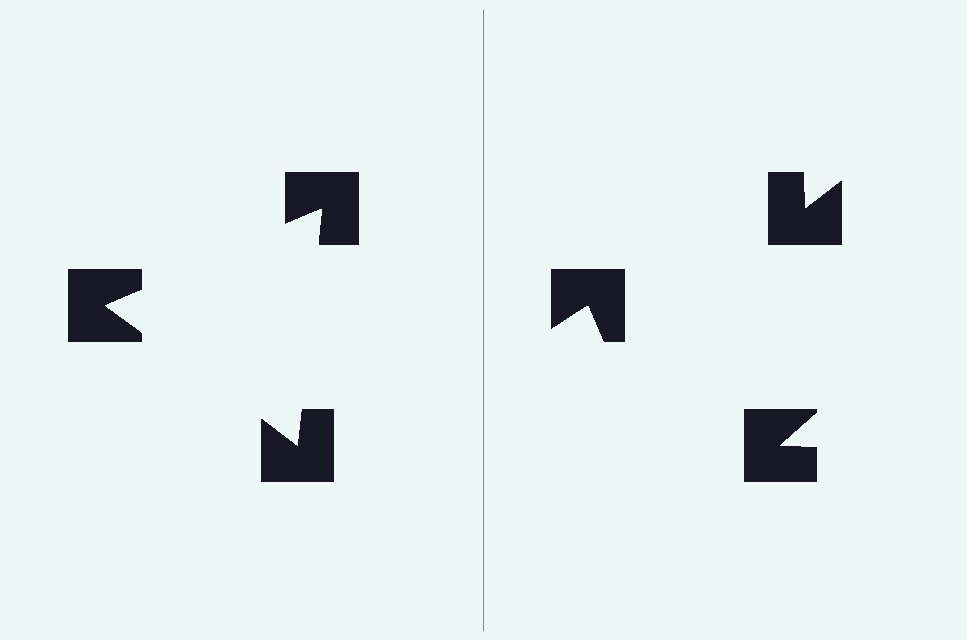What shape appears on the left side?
An illusory triangle.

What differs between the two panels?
The notched squares are positioned identically on both sides; only the wedge orientations differ. On the left they align to a triangle; on the right they are misaligned.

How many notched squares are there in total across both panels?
6 — 3 on each side.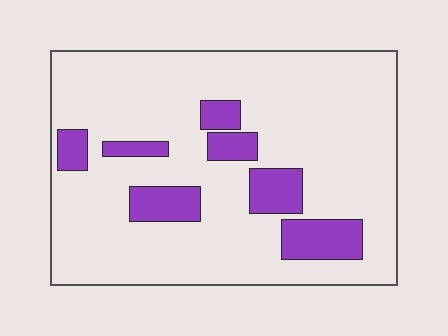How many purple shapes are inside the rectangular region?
7.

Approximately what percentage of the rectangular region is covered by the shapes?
Approximately 15%.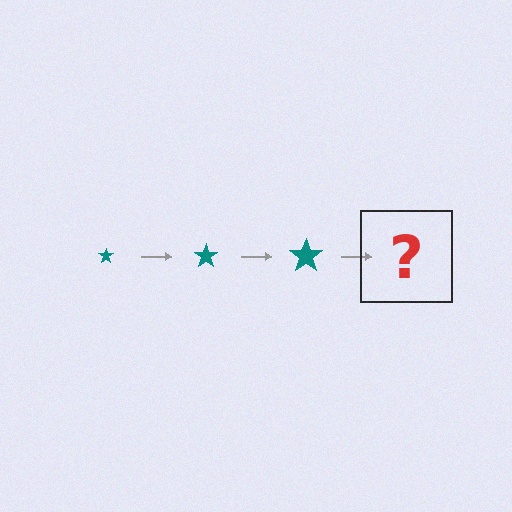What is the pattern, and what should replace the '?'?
The pattern is that the star gets progressively larger each step. The '?' should be a teal star, larger than the previous one.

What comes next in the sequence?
The next element should be a teal star, larger than the previous one.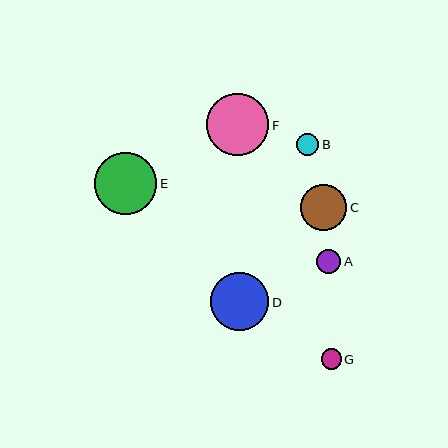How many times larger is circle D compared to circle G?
Circle D is approximately 2.9 times the size of circle G.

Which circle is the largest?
Circle F is the largest with a size of approximately 62 pixels.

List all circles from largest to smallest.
From largest to smallest: F, E, D, C, A, B, G.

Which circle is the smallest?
Circle G is the smallest with a size of approximately 20 pixels.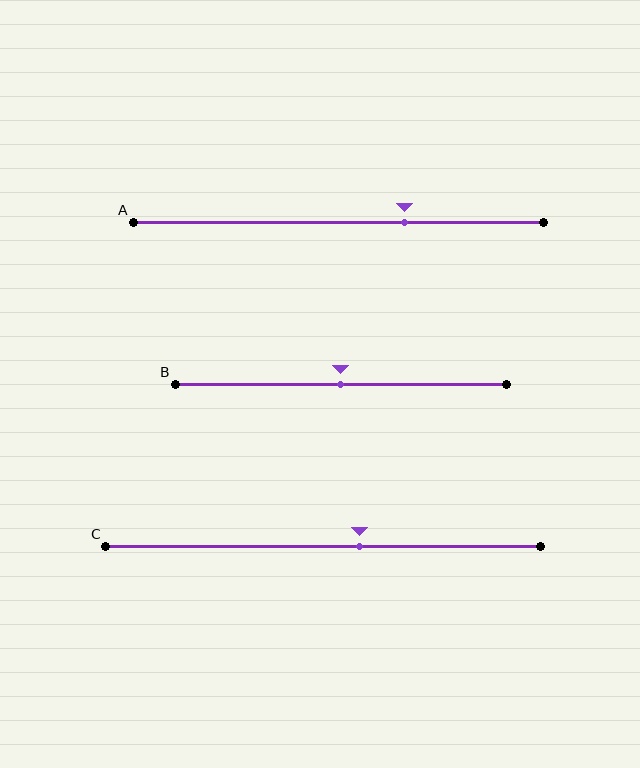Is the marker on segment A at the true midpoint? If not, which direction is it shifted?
No, the marker on segment A is shifted to the right by about 16% of the segment length.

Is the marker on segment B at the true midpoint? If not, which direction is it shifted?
Yes, the marker on segment B is at the true midpoint.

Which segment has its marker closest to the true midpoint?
Segment B has its marker closest to the true midpoint.